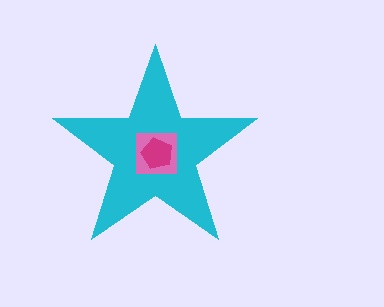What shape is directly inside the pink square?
The magenta pentagon.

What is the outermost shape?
The cyan star.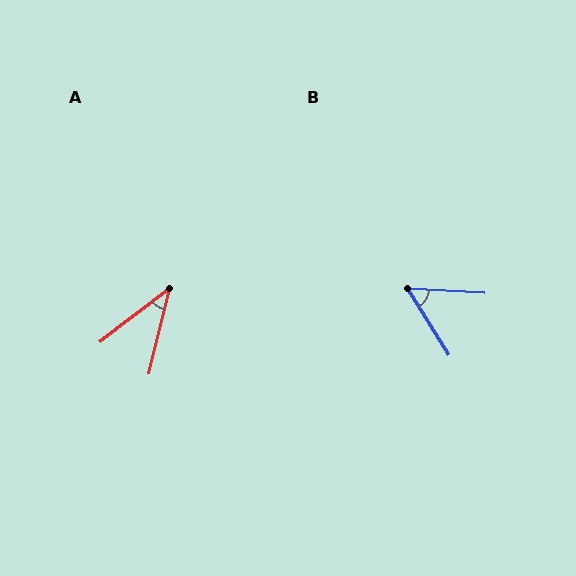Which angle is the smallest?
A, at approximately 39 degrees.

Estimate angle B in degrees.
Approximately 55 degrees.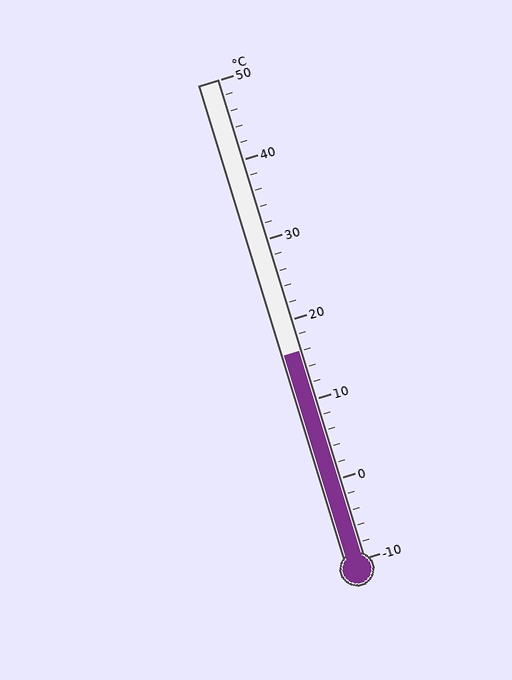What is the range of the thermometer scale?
The thermometer scale ranges from -10°C to 50°C.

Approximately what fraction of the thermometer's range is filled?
The thermometer is filled to approximately 45% of its range.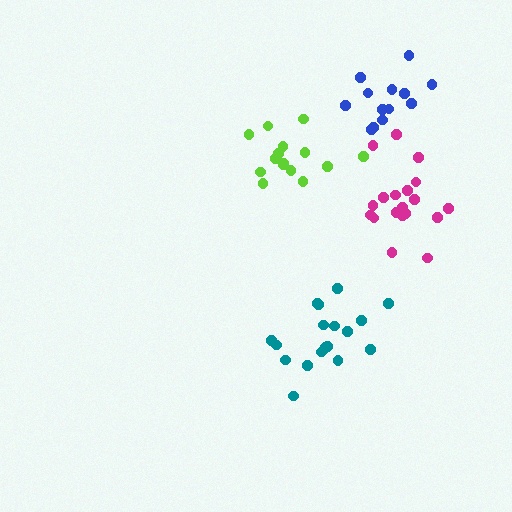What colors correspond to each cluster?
The clusters are colored: lime, teal, magenta, blue.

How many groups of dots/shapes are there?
There are 4 groups.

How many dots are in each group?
Group 1: 15 dots, Group 2: 18 dots, Group 3: 19 dots, Group 4: 13 dots (65 total).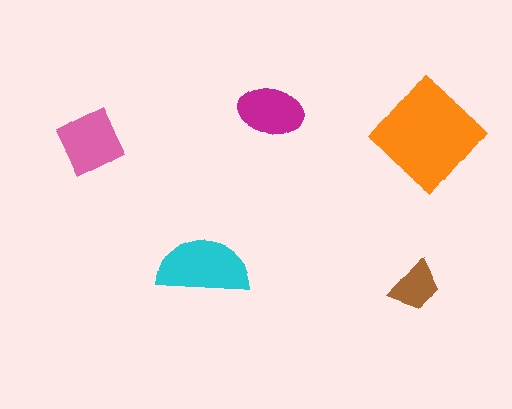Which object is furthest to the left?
The pink diamond is leftmost.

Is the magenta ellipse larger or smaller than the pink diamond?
Smaller.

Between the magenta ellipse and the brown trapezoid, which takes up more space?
The magenta ellipse.